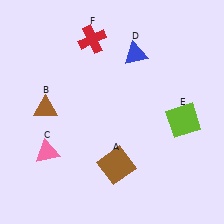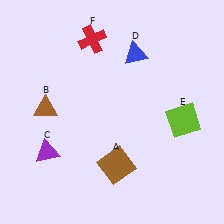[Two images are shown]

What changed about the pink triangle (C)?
In Image 1, C is pink. In Image 2, it changed to purple.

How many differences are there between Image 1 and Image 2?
There is 1 difference between the two images.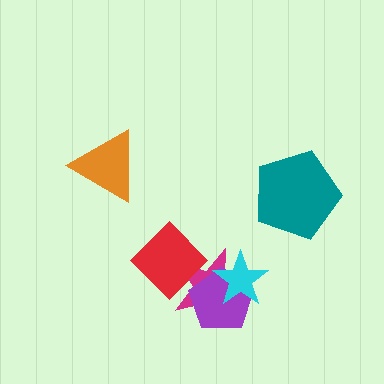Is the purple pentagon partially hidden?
Yes, it is partially covered by another shape.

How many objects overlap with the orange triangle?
0 objects overlap with the orange triangle.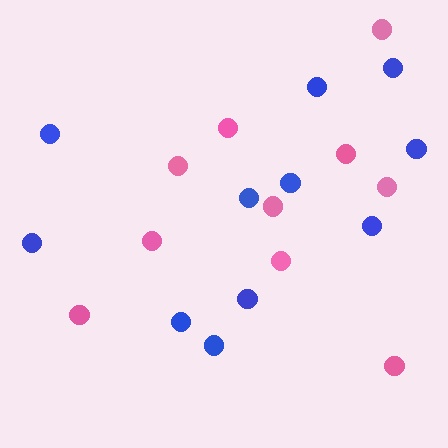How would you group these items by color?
There are 2 groups: one group of pink circles (10) and one group of blue circles (11).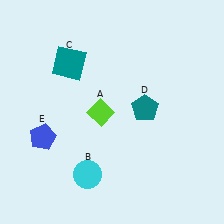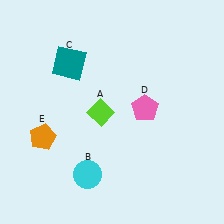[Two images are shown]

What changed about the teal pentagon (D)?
In Image 1, D is teal. In Image 2, it changed to pink.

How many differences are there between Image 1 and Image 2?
There are 2 differences between the two images.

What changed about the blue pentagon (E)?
In Image 1, E is blue. In Image 2, it changed to orange.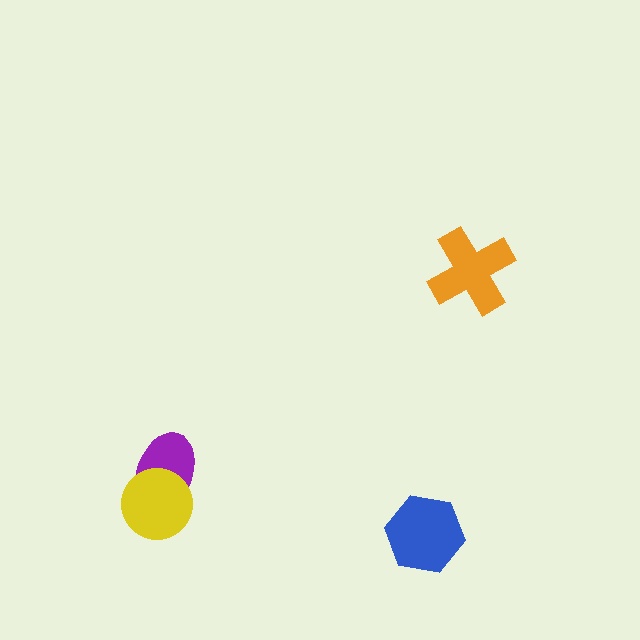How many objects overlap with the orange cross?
0 objects overlap with the orange cross.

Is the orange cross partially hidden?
No, no other shape covers it.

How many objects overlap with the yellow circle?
1 object overlaps with the yellow circle.